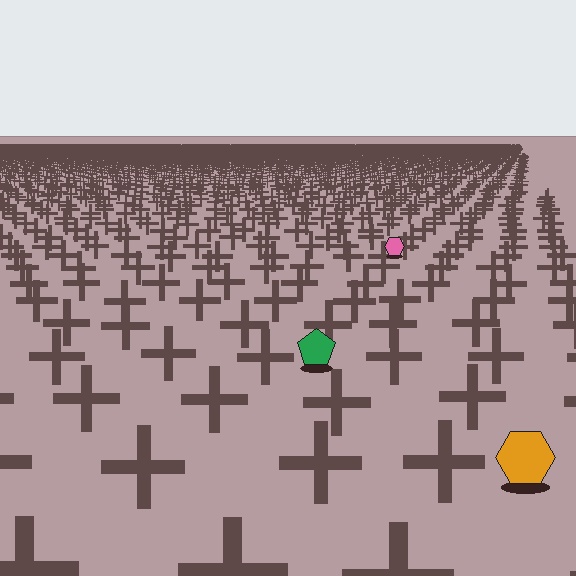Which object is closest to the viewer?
The orange hexagon is closest. The texture marks near it are larger and more spread out.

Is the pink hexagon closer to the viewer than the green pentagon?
No. The green pentagon is closer — you can tell from the texture gradient: the ground texture is coarser near it.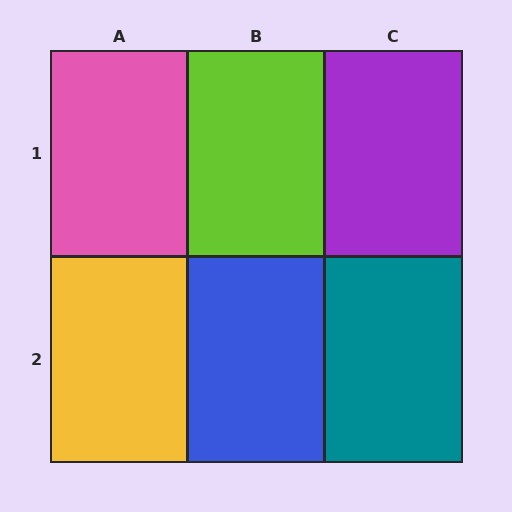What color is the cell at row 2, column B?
Blue.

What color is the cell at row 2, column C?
Teal.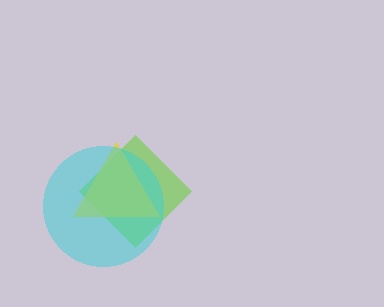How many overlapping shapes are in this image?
There are 3 overlapping shapes in the image.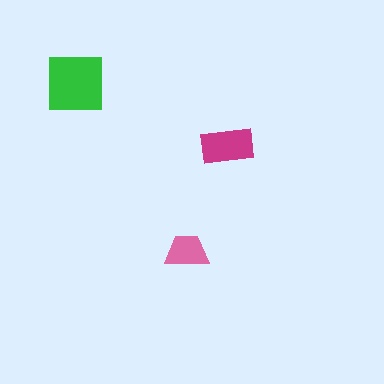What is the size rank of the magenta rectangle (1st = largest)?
2nd.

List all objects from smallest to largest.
The pink trapezoid, the magenta rectangle, the green square.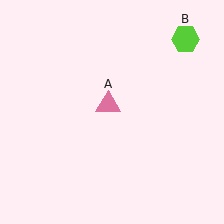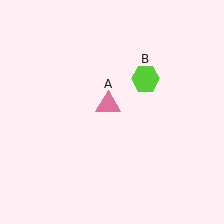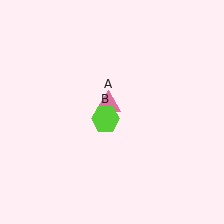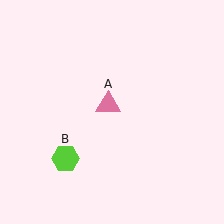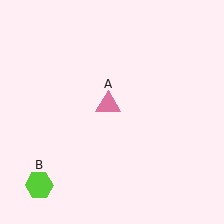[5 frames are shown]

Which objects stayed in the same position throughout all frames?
Pink triangle (object A) remained stationary.